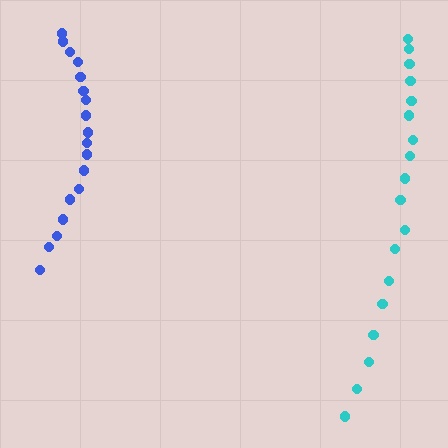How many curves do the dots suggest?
There are 2 distinct paths.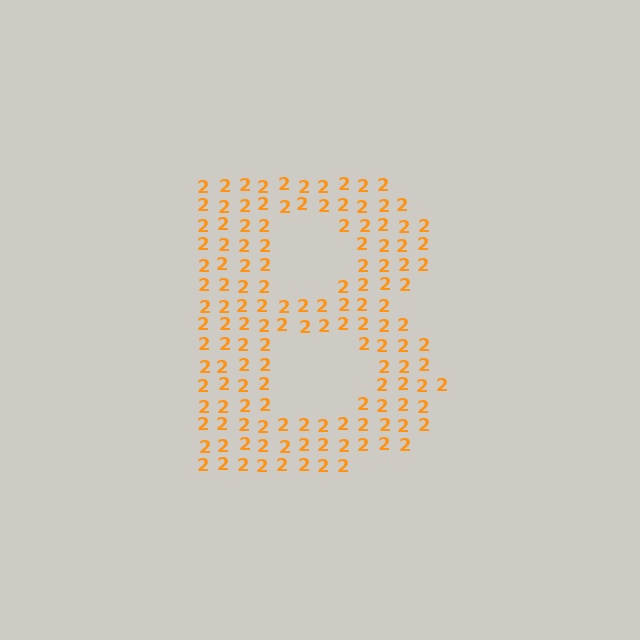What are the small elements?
The small elements are digit 2's.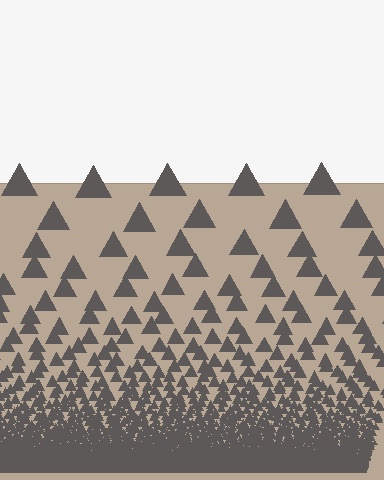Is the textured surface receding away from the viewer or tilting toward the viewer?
The surface appears to tilt toward the viewer. Texture elements get larger and sparser toward the top.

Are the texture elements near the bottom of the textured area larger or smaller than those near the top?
Smaller. The gradient is inverted — elements near the bottom are smaller and denser.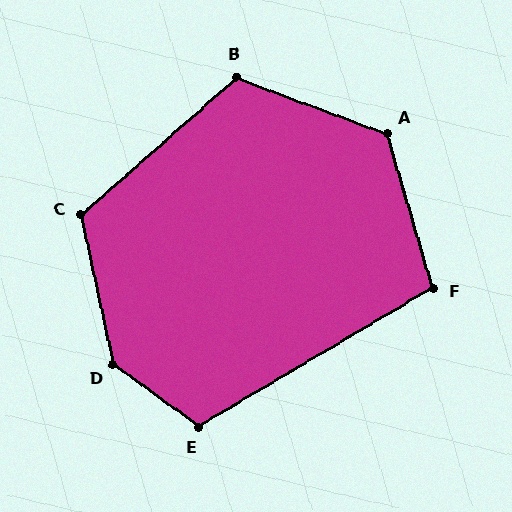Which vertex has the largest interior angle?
D, at approximately 138 degrees.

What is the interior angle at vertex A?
Approximately 127 degrees (obtuse).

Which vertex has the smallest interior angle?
F, at approximately 104 degrees.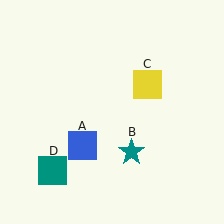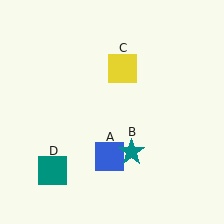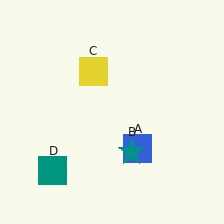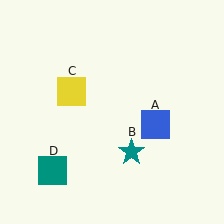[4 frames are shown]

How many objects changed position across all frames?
2 objects changed position: blue square (object A), yellow square (object C).